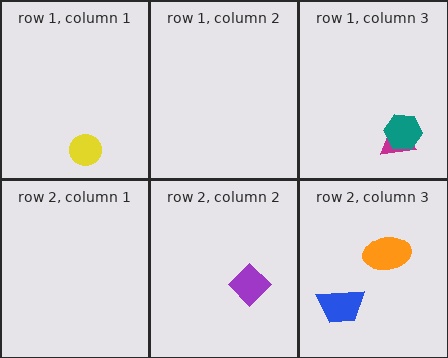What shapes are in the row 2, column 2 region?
The purple diamond.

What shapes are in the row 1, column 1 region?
The yellow circle.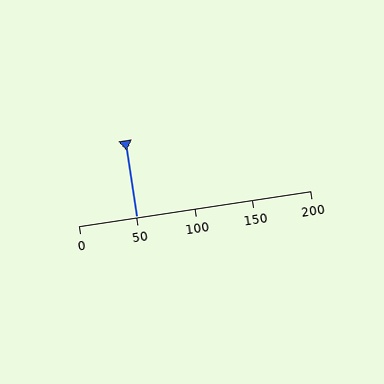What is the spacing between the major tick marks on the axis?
The major ticks are spaced 50 apart.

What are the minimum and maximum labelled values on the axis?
The axis runs from 0 to 200.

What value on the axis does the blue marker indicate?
The marker indicates approximately 50.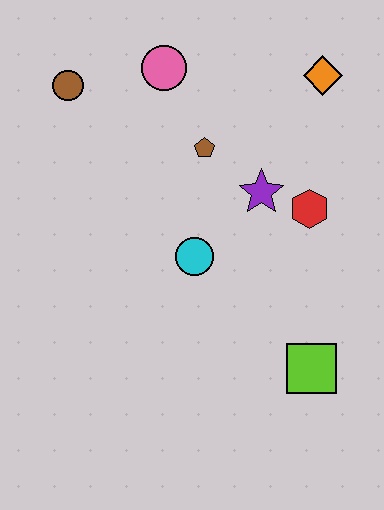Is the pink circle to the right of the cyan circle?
No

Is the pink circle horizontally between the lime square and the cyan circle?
No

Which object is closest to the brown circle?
The pink circle is closest to the brown circle.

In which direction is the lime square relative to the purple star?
The lime square is below the purple star.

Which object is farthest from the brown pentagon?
The lime square is farthest from the brown pentagon.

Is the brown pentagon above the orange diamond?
No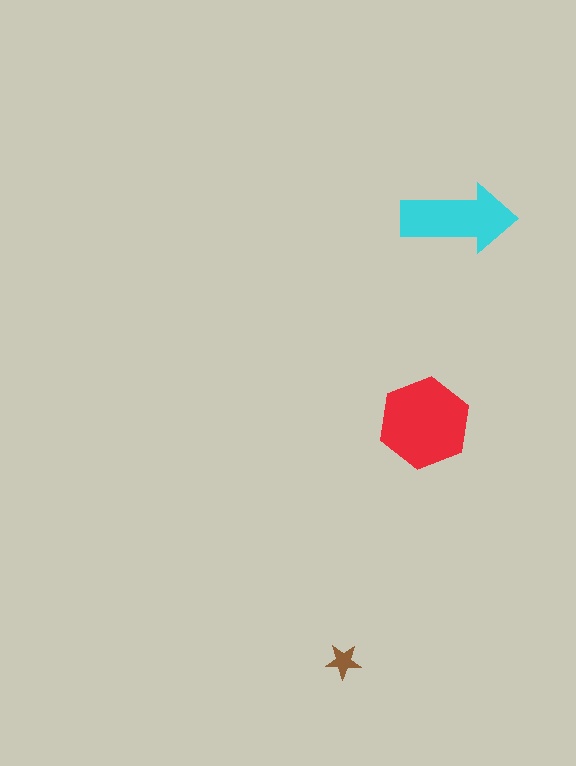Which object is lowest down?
The brown star is bottommost.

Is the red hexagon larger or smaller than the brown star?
Larger.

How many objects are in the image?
There are 3 objects in the image.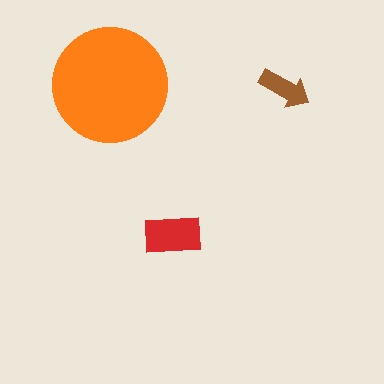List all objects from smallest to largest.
The brown arrow, the red rectangle, the orange circle.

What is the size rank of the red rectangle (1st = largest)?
2nd.